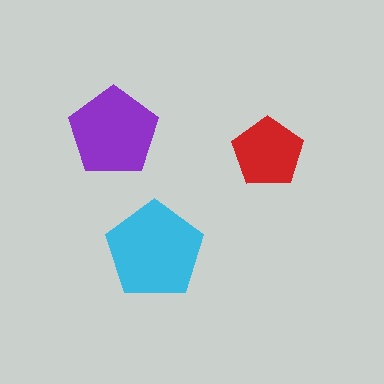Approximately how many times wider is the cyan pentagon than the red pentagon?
About 1.5 times wider.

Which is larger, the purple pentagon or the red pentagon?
The purple one.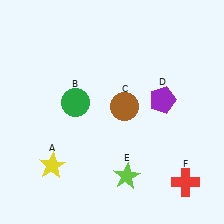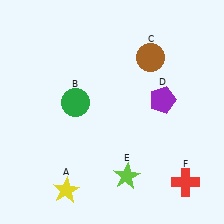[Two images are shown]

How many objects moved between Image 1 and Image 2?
2 objects moved between the two images.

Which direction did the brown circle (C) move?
The brown circle (C) moved up.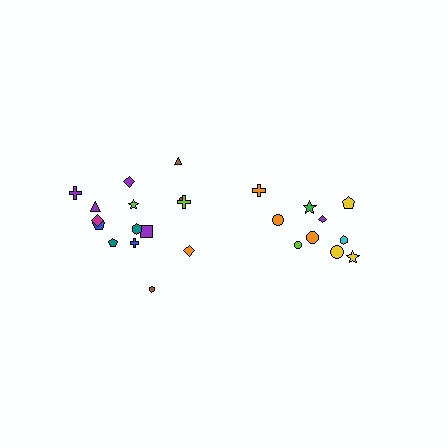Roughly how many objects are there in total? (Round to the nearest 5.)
Roughly 25 objects in total.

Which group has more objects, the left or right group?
The left group.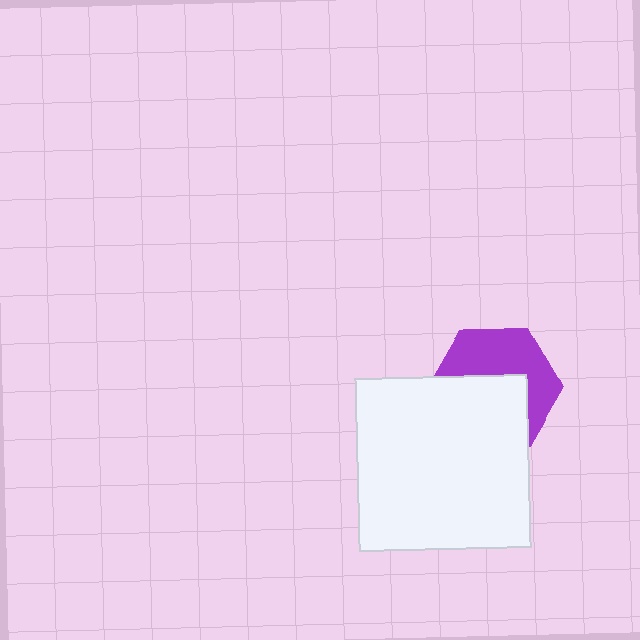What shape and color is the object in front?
The object in front is a white square.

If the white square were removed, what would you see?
You would see the complete purple hexagon.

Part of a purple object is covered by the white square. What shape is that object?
It is a hexagon.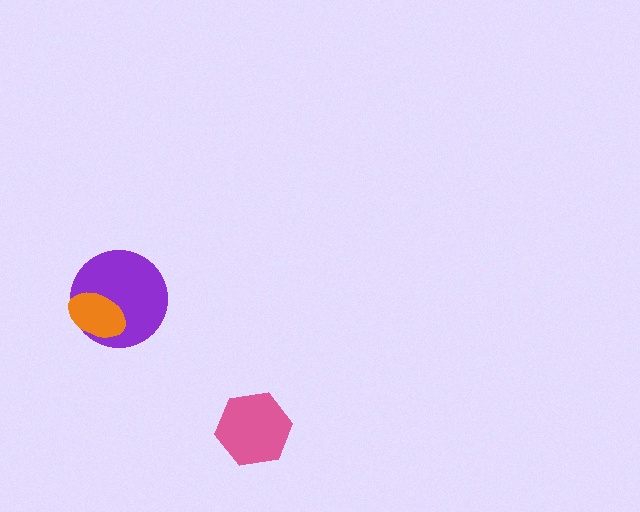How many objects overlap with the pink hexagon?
0 objects overlap with the pink hexagon.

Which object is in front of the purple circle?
The orange ellipse is in front of the purple circle.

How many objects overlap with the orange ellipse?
1 object overlaps with the orange ellipse.